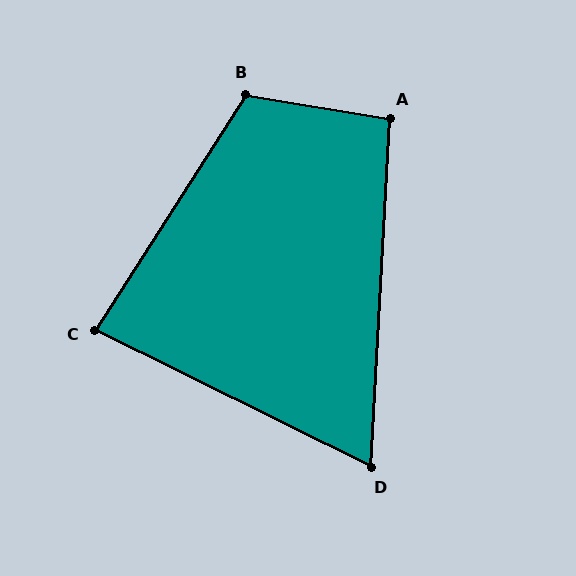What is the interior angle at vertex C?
Approximately 84 degrees (acute).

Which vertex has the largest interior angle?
B, at approximately 113 degrees.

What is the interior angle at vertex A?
Approximately 96 degrees (obtuse).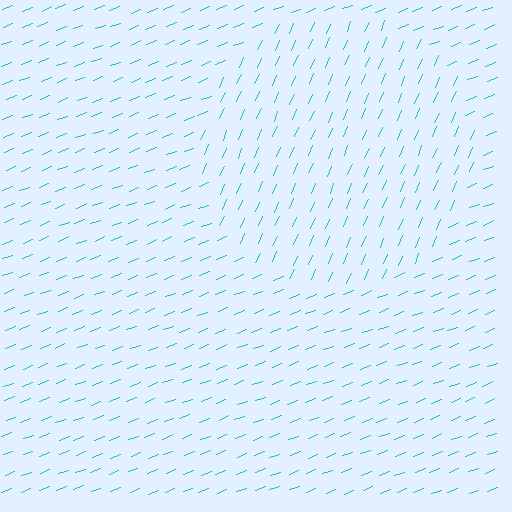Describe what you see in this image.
The image is filled with small cyan line segments. A circle region in the image has lines oriented differently from the surrounding lines, creating a visible texture boundary.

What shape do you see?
I see a circle.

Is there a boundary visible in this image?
Yes, there is a texture boundary formed by a change in line orientation.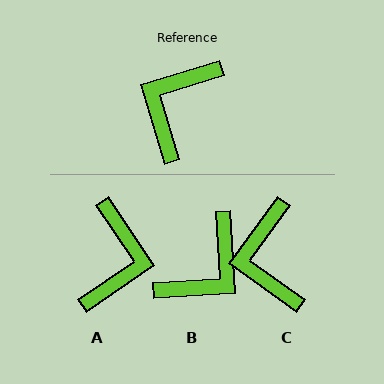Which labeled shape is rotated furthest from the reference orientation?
B, about 167 degrees away.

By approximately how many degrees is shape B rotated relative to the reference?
Approximately 167 degrees counter-clockwise.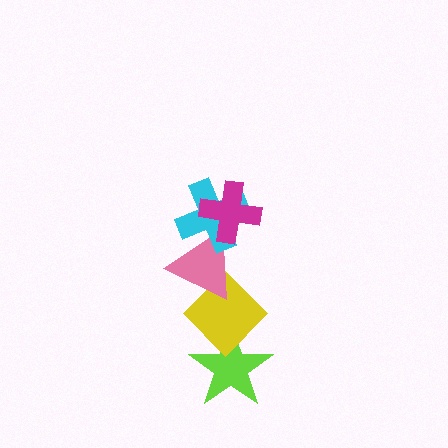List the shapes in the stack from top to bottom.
From top to bottom: the magenta cross, the cyan cross, the pink triangle, the yellow diamond, the lime star.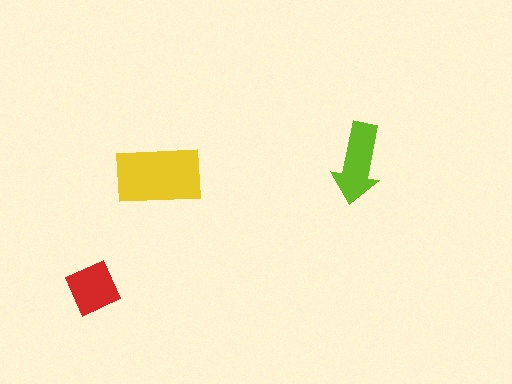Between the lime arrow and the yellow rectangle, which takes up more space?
The yellow rectangle.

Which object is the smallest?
The red square.